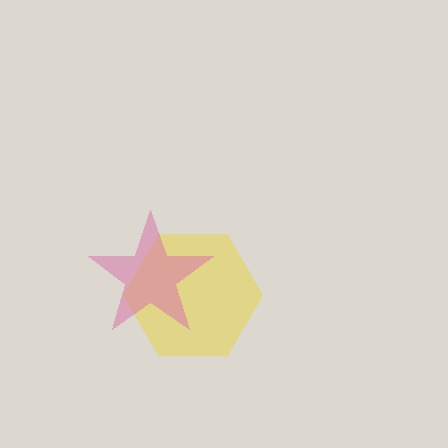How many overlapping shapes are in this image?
There are 2 overlapping shapes in the image.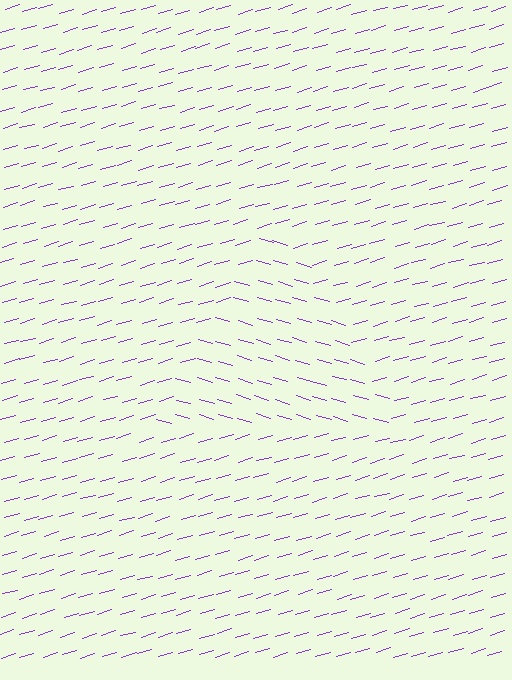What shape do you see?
I see a triangle.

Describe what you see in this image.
The image is filled with small purple line segments. A triangle region in the image has lines oriented differently from the surrounding lines, creating a visible texture boundary.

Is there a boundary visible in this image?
Yes, there is a texture boundary formed by a change in line orientation.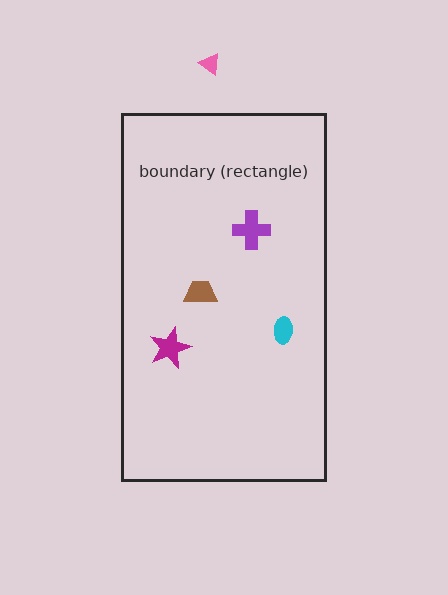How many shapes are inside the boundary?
4 inside, 1 outside.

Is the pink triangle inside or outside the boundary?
Outside.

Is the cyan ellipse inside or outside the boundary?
Inside.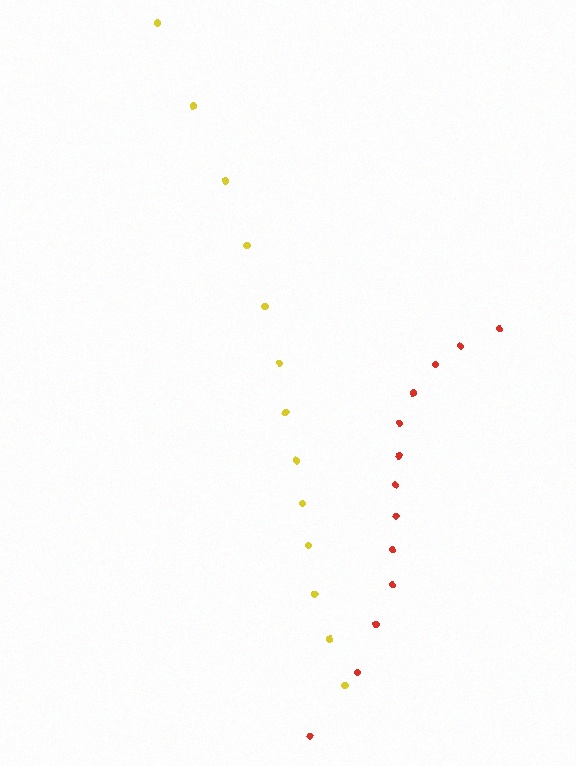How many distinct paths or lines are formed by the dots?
There are 2 distinct paths.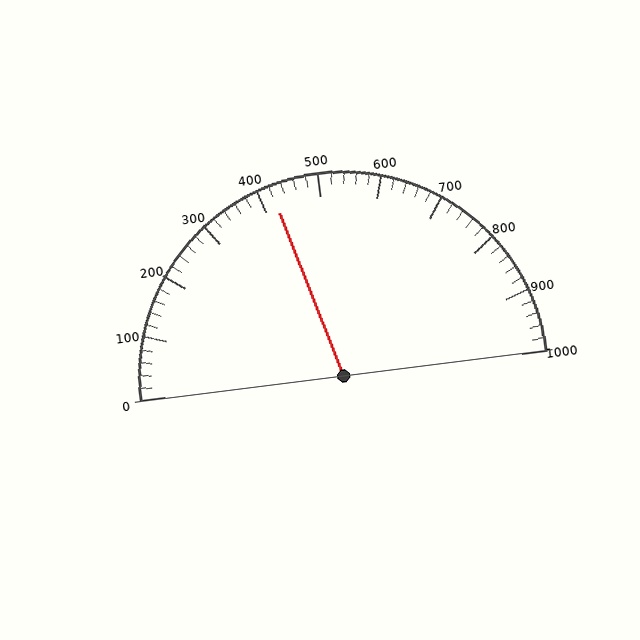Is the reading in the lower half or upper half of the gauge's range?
The reading is in the lower half of the range (0 to 1000).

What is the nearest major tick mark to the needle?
The nearest major tick mark is 400.